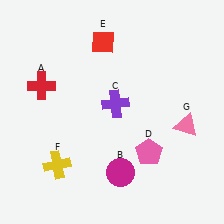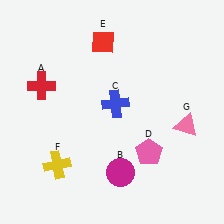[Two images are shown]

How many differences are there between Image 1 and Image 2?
There is 1 difference between the two images.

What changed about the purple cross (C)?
In Image 1, C is purple. In Image 2, it changed to blue.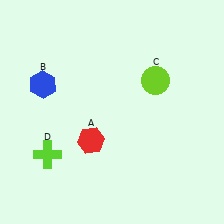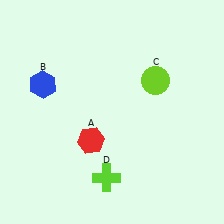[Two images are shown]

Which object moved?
The lime cross (D) moved right.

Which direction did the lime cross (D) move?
The lime cross (D) moved right.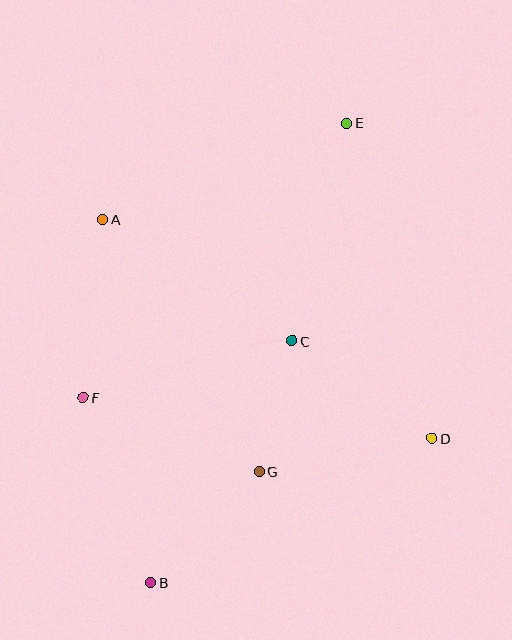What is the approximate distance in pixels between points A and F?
The distance between A and F is approximately 179 pixels.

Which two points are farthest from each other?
Points B and E are farthest from each other.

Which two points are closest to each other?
Points C and G are closest to each other.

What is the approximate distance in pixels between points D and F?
The distance between D and F is approximately 351 pixels.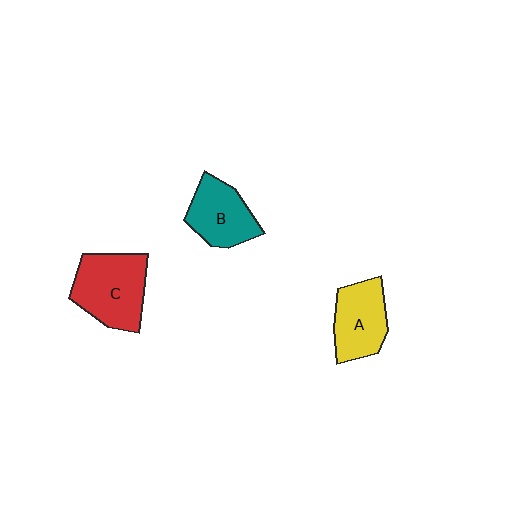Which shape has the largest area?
Shape C (red).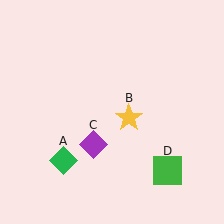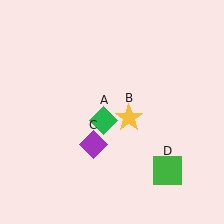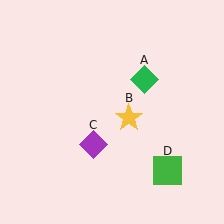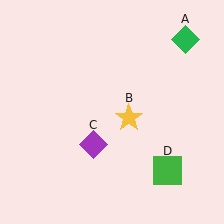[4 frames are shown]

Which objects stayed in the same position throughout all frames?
Yellow star (object B) and purple diamond (object C) and green square (object D) remained stationary.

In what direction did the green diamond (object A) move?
The green diamond (object A) moved up and to the right.